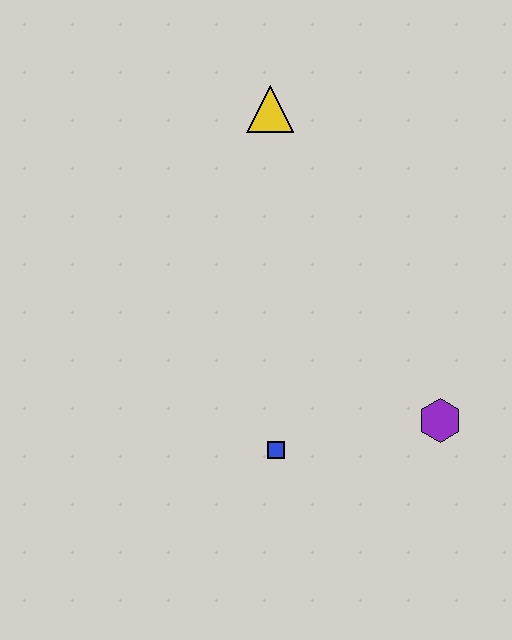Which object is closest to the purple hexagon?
The blue square is closest to the purple hexagon.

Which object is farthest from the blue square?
The yellow triangle is farthest from the blue square.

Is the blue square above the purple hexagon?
No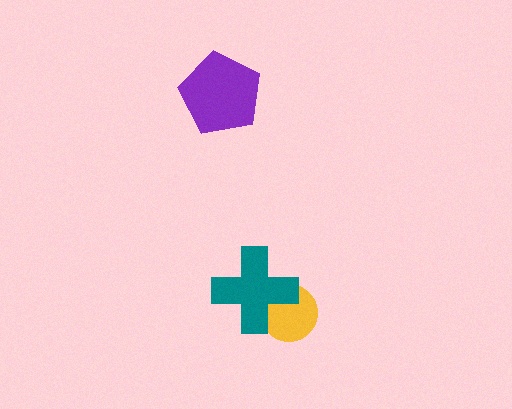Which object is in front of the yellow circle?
The teal cross is in front of the yellow circle.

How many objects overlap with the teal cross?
1 object overlaps with the teal cross.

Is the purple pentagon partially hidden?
No, no other shape covers it.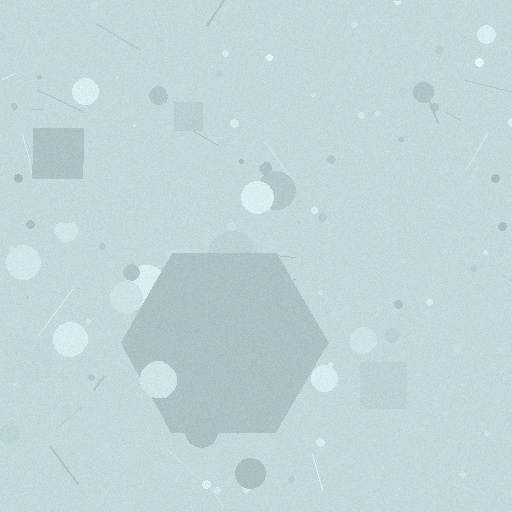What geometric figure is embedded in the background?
A hexagon is embedded in the background.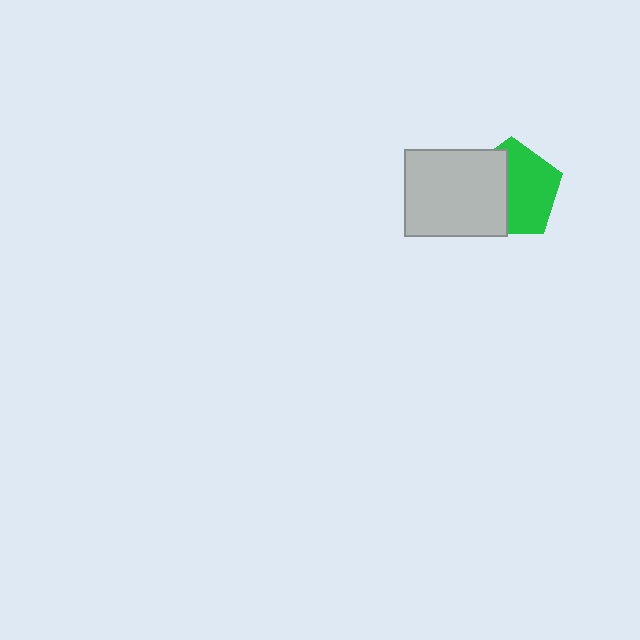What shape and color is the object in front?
The object in front is a light gray rectangle.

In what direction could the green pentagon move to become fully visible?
The green pentagon could move right. That would shift it out from behind the light gray rectangle entirely.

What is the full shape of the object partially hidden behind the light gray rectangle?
The partially hidden object is a green pentagon.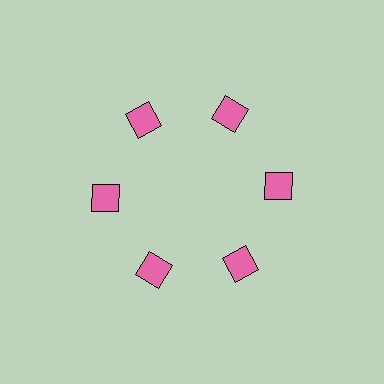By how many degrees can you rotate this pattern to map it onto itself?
The pattern maps onto itself every 60 degrees of rotation.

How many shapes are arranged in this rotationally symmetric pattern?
There are 6 shapes, arranged in 6 groups of 1.